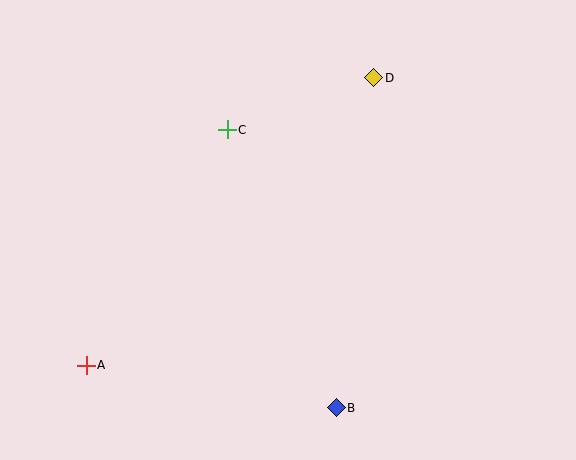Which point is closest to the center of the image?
Point C at (227, 130) is closest to the center.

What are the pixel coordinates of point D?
Point D is at (374, 78).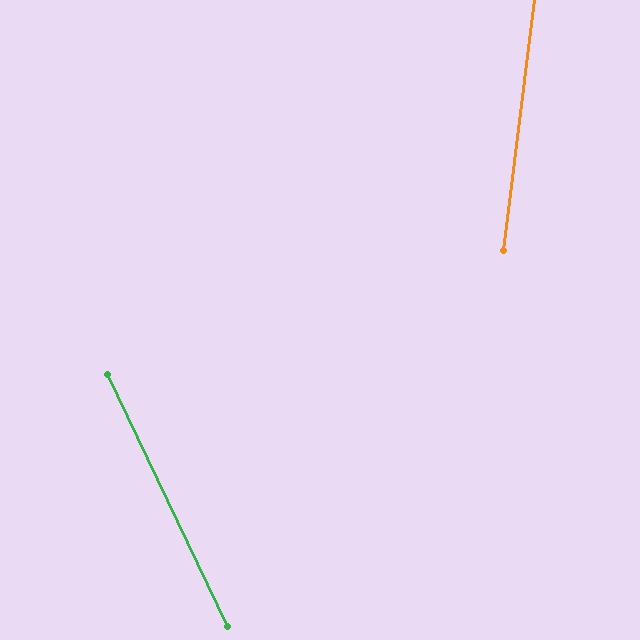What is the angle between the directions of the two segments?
Approximately 33 degrees.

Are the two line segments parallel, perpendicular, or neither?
Neither parallel nor perpendicular — they differ by about 33°.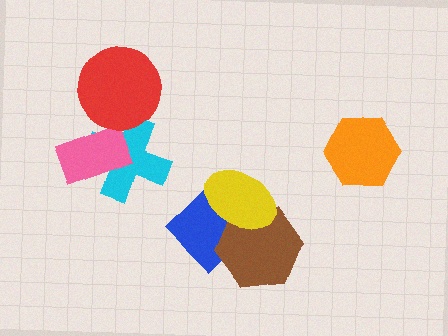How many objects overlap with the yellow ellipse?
2 objects overlap with the yellow ellipse.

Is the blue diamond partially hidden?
Yes, it is partially covered by another shape.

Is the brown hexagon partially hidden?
Yes, it is partially covered by another shape.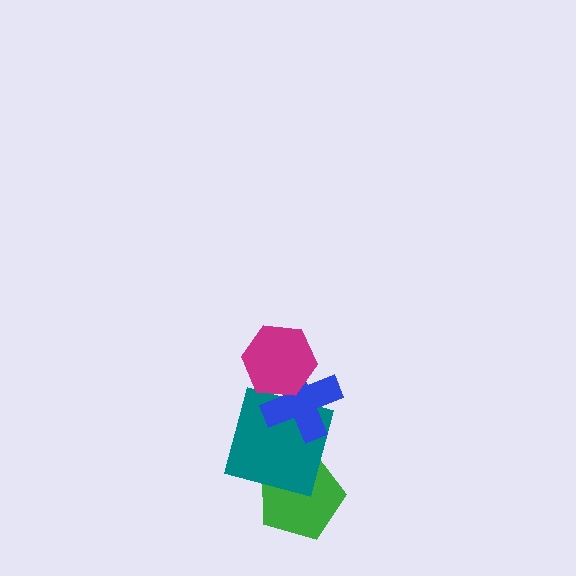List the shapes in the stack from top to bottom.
From top to bottom: the magenta hexagon, the blue cross, the teal square, the green pentagon.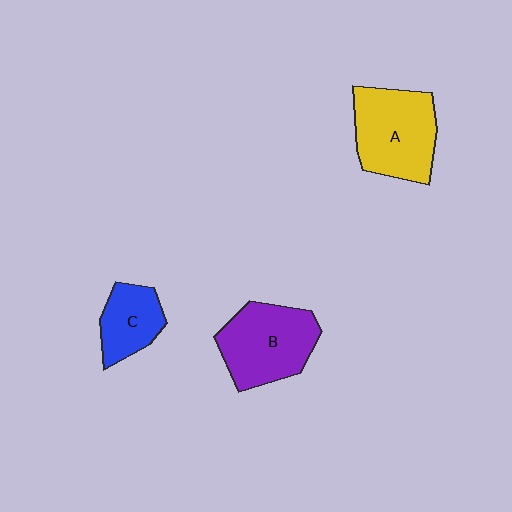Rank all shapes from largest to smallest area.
From largest to smallest: A (yellow), B (purple), C (blue).